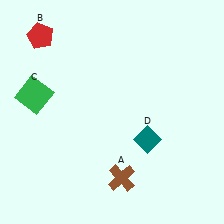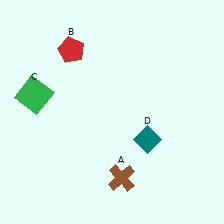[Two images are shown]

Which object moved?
The red pentagon (B) moved right.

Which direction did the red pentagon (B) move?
The red pentagon (B) moved right.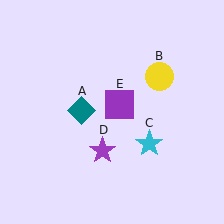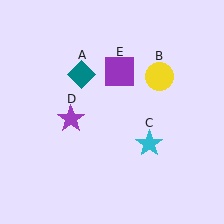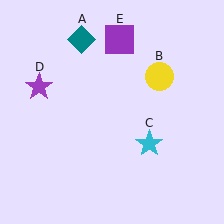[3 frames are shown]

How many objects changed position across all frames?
3 objects changed position: teal diamond (object A), purple star (object D), purple square (object E).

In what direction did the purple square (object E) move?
The purple square (object E) moved up.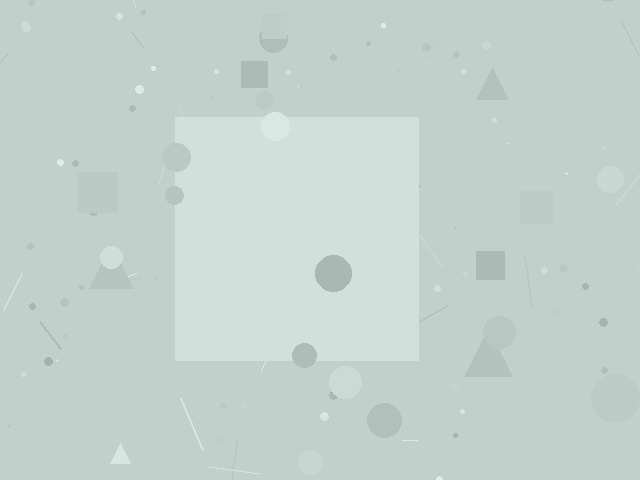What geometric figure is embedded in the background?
A square is embedded in the background.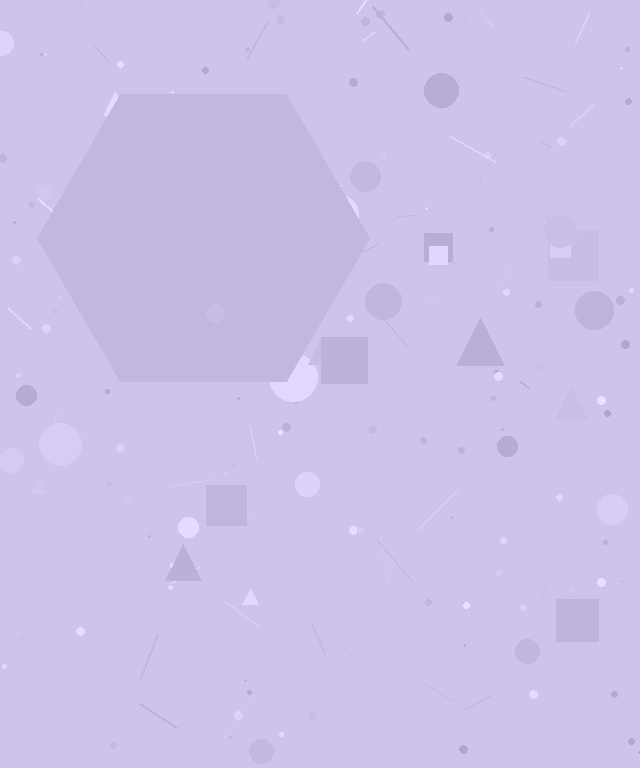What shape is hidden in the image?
A hexagon is hidden in the image.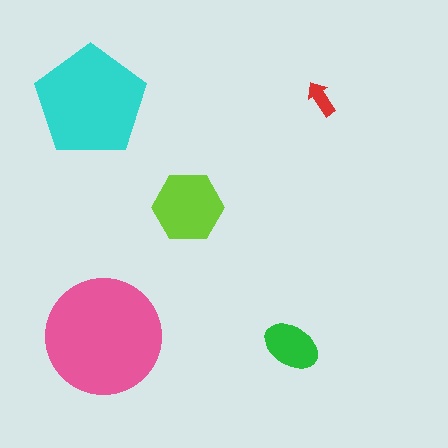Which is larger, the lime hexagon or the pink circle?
The pink circle.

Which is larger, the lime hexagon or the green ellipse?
The lime hexagon.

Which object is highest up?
The red arrow is topmost.